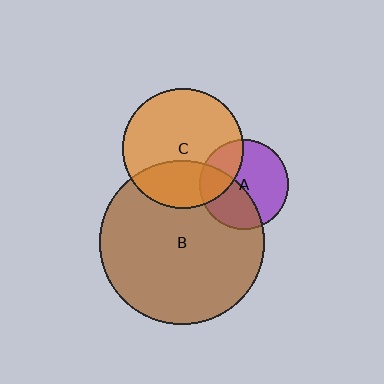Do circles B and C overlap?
Yes.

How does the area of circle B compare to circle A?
Approximately 3.4 times.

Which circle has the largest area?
Circle B (brown).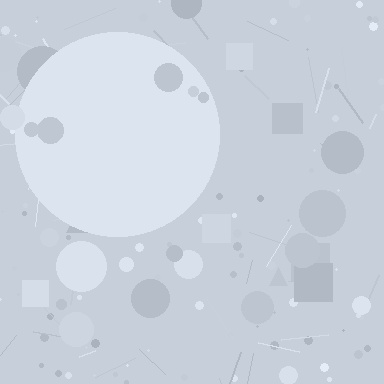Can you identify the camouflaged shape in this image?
The camouflaged shape is a circle.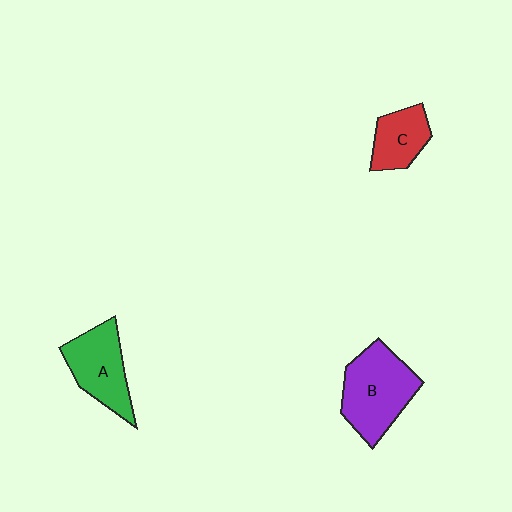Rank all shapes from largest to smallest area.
From largest to smallest: B (purple), A (green), C (red).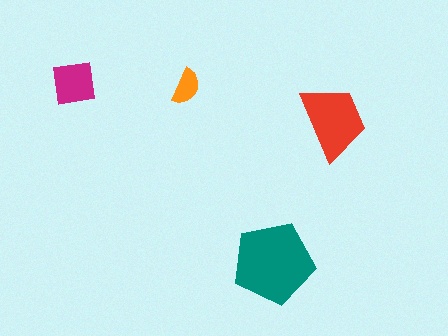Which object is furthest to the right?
The red trapezoid is rightmost.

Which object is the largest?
The teal pentagon.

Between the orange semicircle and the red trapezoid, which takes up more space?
The red trapezoid.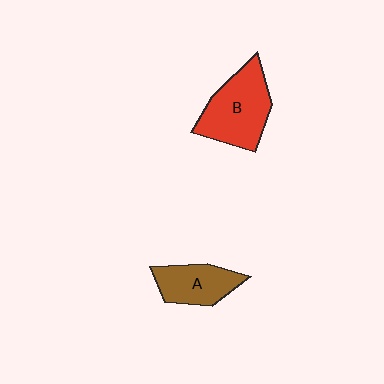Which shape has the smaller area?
Shape A (brown).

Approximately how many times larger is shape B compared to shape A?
Approximately 1.5 times.